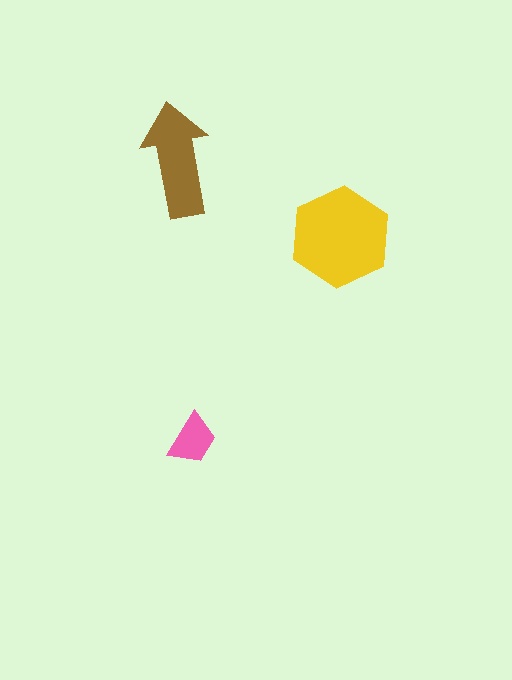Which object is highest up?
The brown arrow is topmost.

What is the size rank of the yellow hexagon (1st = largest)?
1st.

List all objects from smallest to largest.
The pink trapezoid, the brown arrow, the yellow hexagon.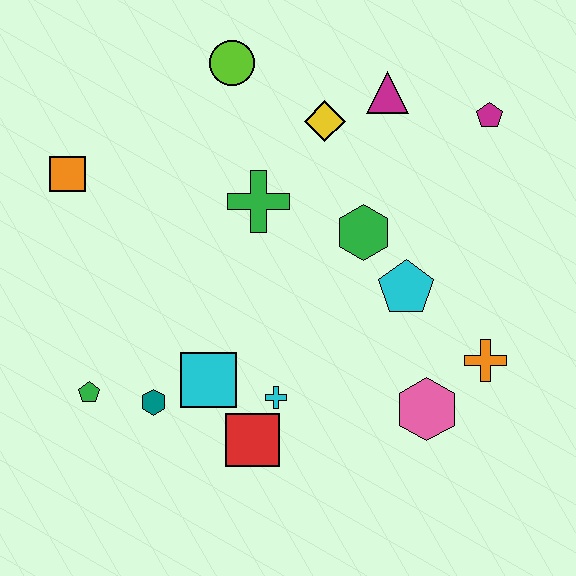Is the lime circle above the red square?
Yes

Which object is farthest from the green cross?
The orange cross is farthest from the green cross.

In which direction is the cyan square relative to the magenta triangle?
The cyan square is below the magenta triangle.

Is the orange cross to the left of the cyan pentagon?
No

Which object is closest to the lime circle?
The yellow diamond is closest to the lime circle.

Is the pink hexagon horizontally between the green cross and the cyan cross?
No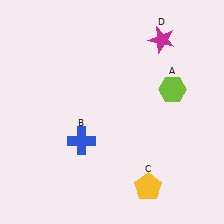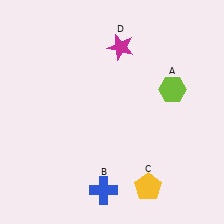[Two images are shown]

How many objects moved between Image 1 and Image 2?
2 objects moved between the two images.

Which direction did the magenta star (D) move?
The magenta star (D) moved left.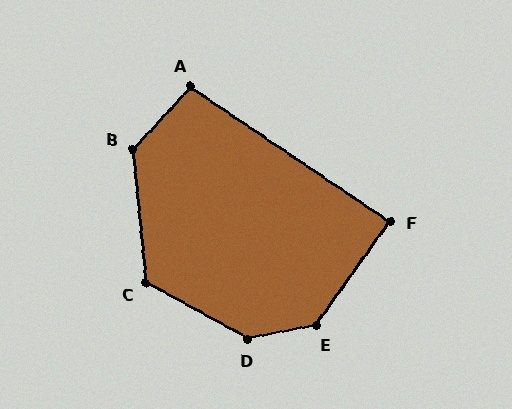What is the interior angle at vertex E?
Approximately 137 degrees (obtuse).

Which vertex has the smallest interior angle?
F, at approximately 89 degrees.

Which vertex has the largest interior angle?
D, at approximately 140 degrees.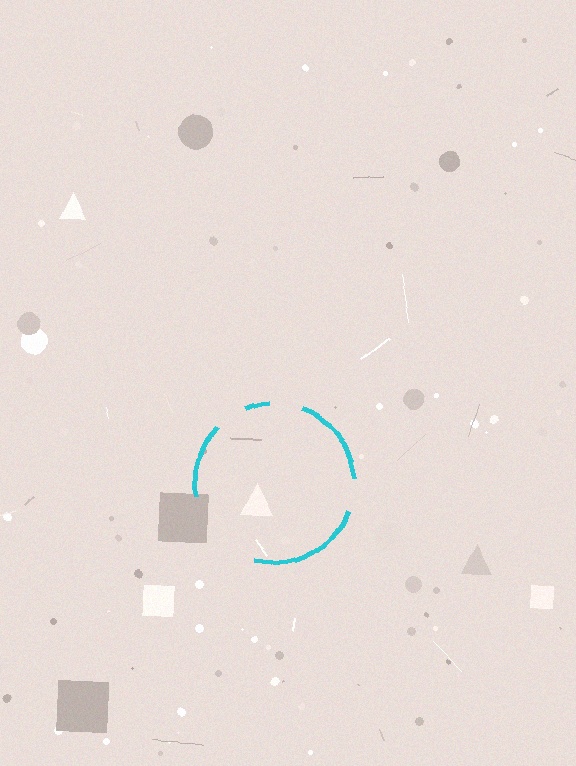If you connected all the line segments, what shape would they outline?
They would outline a circle.